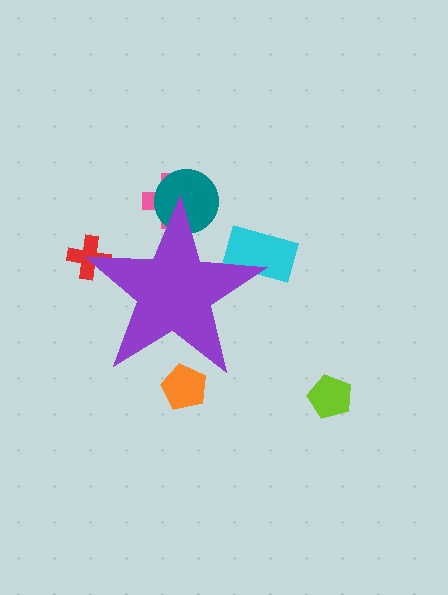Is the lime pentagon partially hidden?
No, the lime pentagon is fully visible.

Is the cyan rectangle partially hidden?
Yes, the cyan rectangle is partially hidden behind the purple star.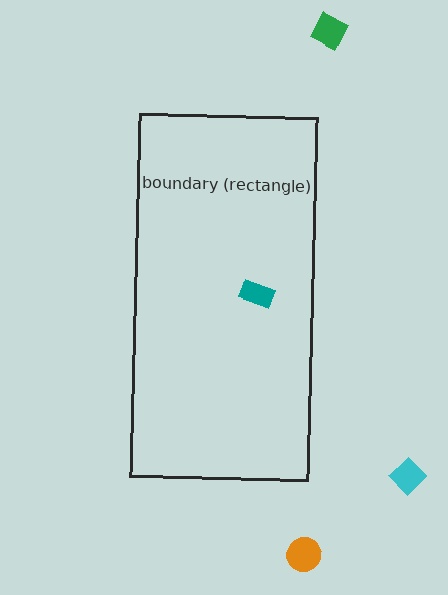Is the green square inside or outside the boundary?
Outside.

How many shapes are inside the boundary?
1 inside, 3 outside.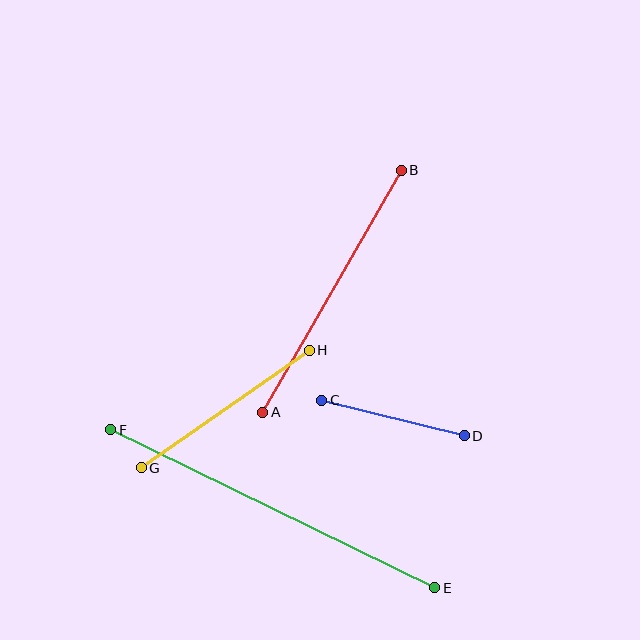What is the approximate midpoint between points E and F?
The midpoint is at approximately (273, 509) pixels.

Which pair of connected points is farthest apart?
Points E and F are farthest apart.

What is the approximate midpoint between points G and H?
The midpoint is at approximately (225, 409) pixels.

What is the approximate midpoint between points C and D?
The midpoint is at approximately (393, 418) pixels.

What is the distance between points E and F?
The distance is approximately 360 pixels.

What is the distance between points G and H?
The distance is approximately 205 pixels.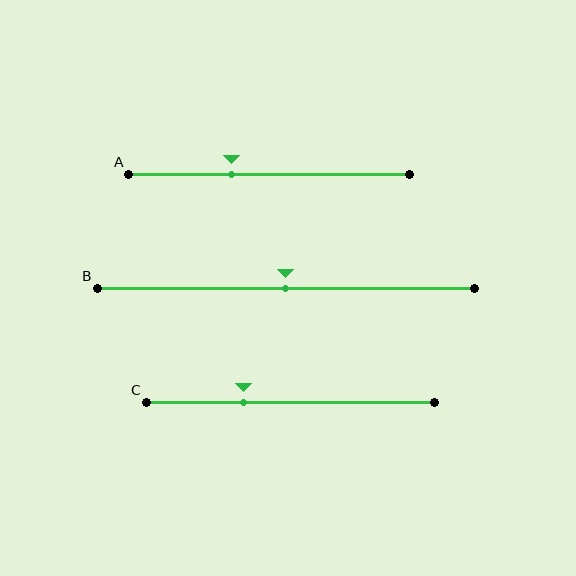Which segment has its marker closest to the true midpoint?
Segment B has its marker closest to the true midpoint.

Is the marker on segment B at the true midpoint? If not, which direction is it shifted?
Yes, the marker on segment B is at the true midpoint.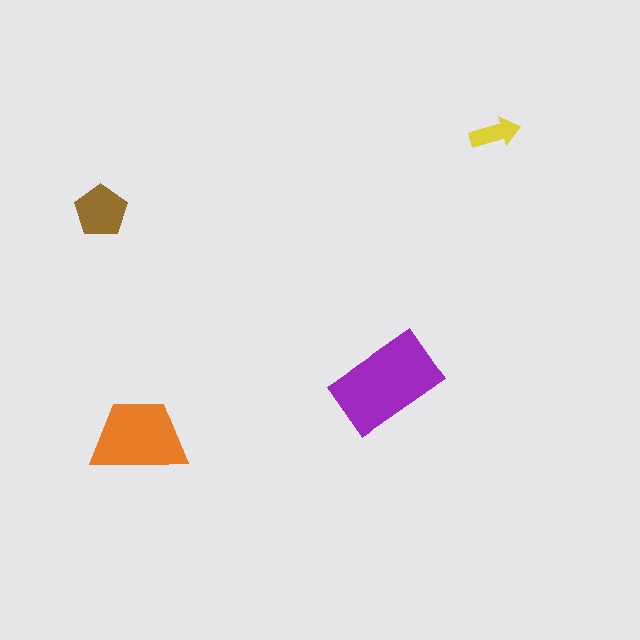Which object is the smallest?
The yellow arrow.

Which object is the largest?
The purple rectangle.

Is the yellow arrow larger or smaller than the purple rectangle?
Smaller.